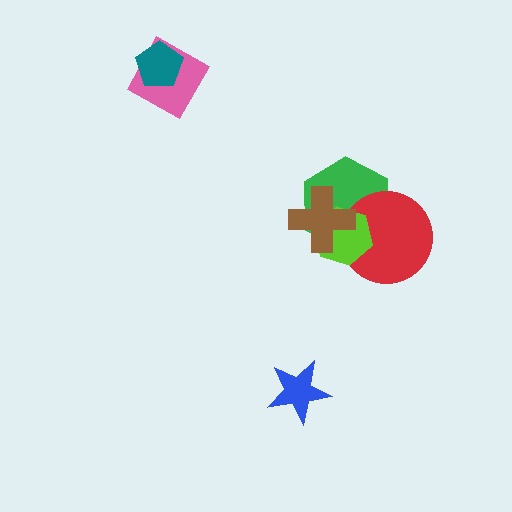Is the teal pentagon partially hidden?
No, no other shape covers it.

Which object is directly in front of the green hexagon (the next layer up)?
The red circle is directly in front of the green hexagon.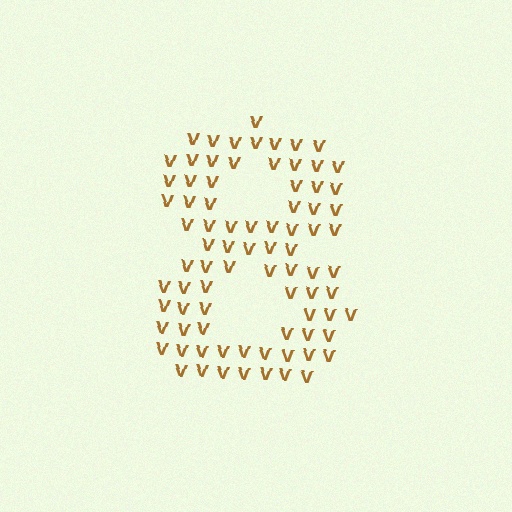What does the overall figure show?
The overall figure shows the digit 8.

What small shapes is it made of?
It is made of small letter V's.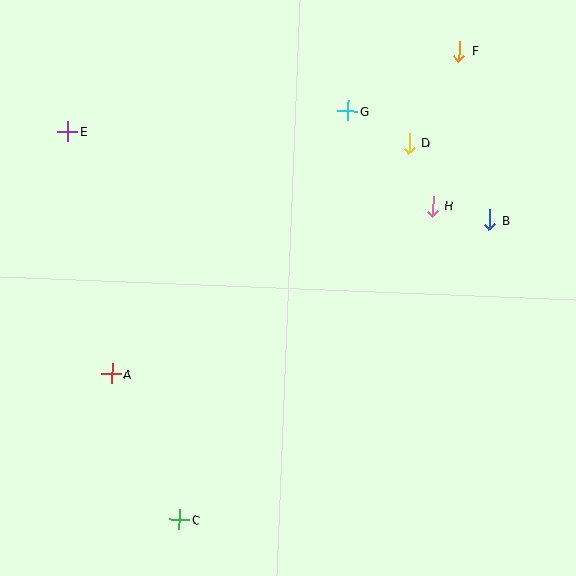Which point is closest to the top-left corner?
Point E is closest to the top-left corner.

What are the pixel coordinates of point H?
Point H is at (433, 206).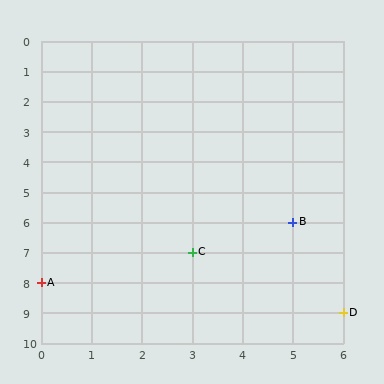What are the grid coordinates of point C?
Point C is at grid coordinates (3, 7).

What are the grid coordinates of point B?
Point B is at grid coordinates (5, 6).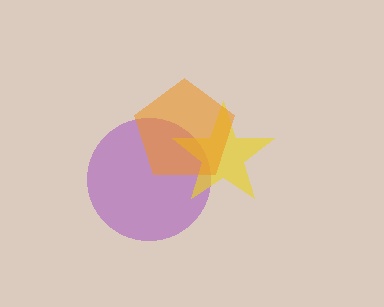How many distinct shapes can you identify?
There are 3 distinct shapes: a purple circle, a yellow star, an orange pentagon.